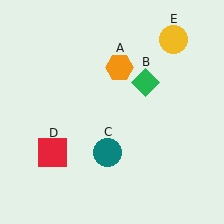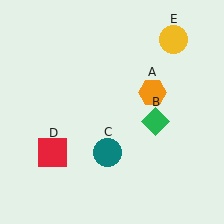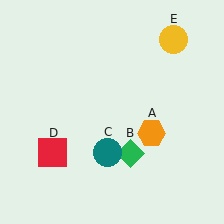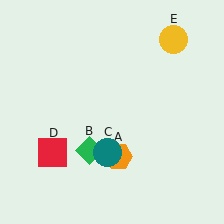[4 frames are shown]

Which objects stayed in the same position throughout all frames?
Teal circle (object C) and red square (object D) and yellow circle (object E) remained stationary.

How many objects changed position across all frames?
2 objects changed position: orange hexagon (object A), green diamond (object B).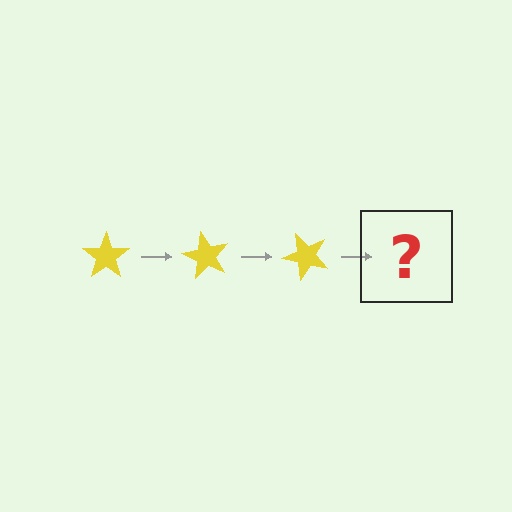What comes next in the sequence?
The next element should be a yellow star rotated 180 degrees.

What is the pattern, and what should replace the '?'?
The pattern is that the star rotates 60 degrees each step. The '?' should be a yellow star rotated 180 degrees.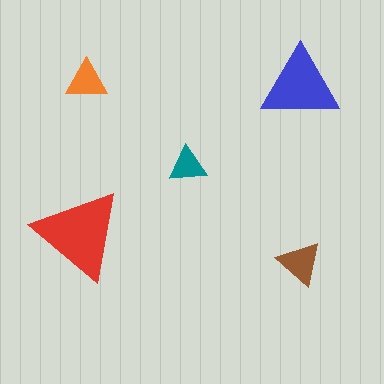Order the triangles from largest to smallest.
the red one, the blue one, the brown one, the orange one, the teal one.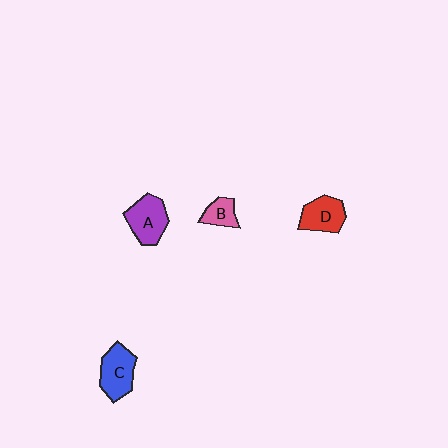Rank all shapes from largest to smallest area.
From largest to smallest: A (purple), C (blue), D (red), B (pink).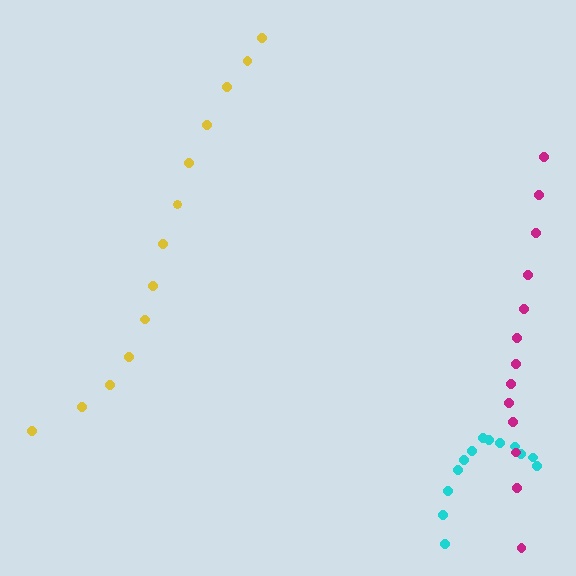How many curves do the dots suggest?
There are 3 distinct paths.